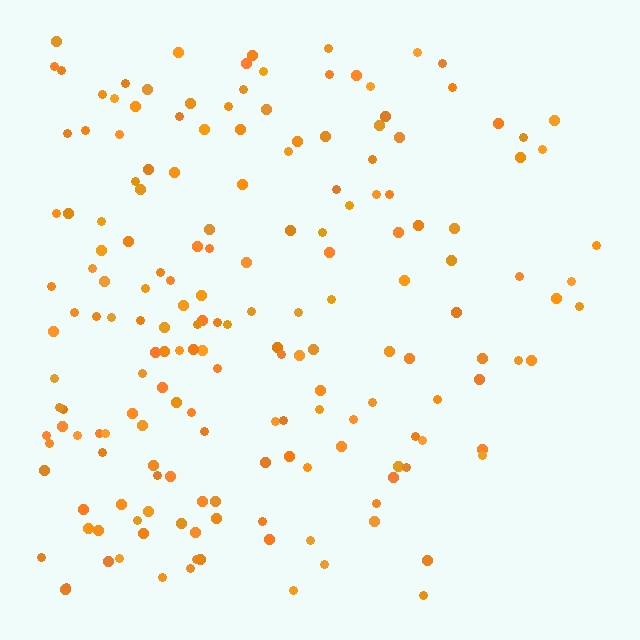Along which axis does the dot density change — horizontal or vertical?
Horizontal.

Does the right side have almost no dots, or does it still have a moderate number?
Still a moderate number, just noticeably fewer than the left.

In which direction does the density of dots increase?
From right to left, with the left side densest.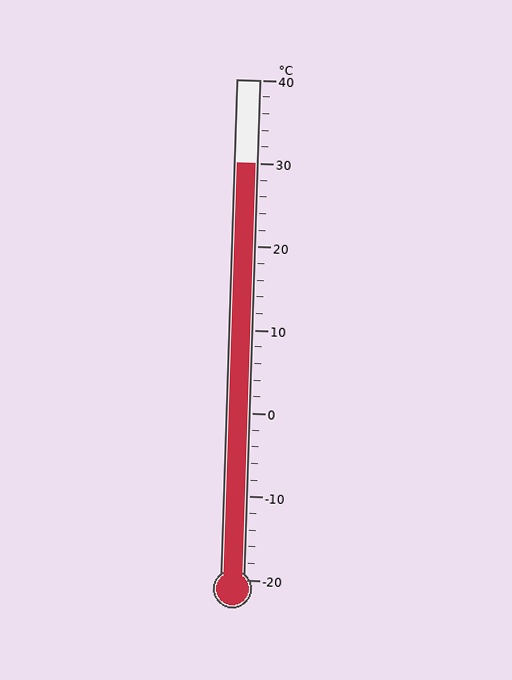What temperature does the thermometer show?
The thermometer shows approximately 30°C.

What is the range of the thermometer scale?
The thermometer scale ranges from -20°C to 40°C.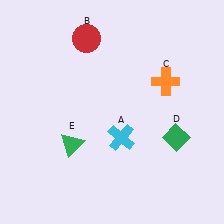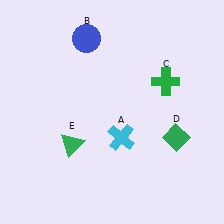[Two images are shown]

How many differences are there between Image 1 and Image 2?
There are 2 differences between the two images.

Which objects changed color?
B changed from red to blue. C changed from orange to green.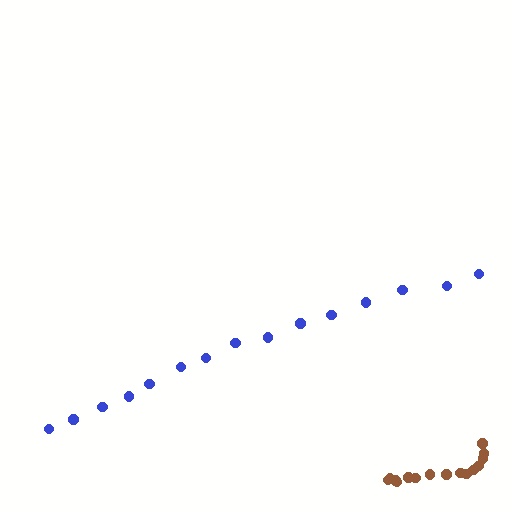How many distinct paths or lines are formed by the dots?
There are 2 distinct paths.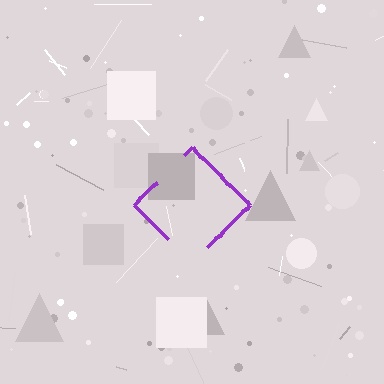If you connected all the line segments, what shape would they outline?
They would outline a diamond.